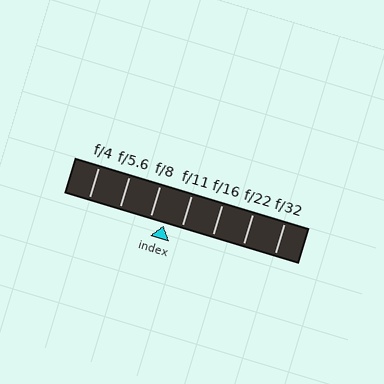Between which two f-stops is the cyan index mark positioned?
The index mark is between f/8 and f/11.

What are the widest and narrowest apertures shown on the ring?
The widest aperture shown is f/4 and the narrowest is f/32.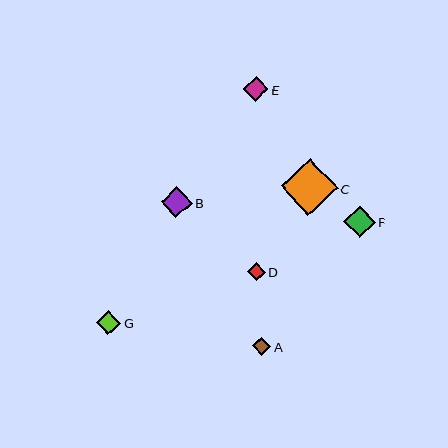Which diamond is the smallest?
Diamond D is the smallest with a size of approximately 18 pixels.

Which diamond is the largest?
Diamond C is the largest with a size of approximately 57 pixels.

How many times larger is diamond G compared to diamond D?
Diamond G is approximately 1.3 times the size of diamond D.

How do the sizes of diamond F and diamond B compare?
Diamond F and diamond B are approximately the same size.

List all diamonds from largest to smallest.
From largest to smallest: C, F, B, E, G, A, D.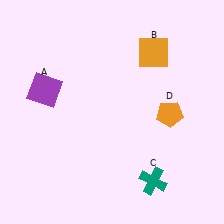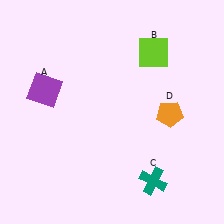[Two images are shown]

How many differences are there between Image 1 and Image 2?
There is 1 difference between the two images.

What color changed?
The square (B) changed from orange in Image 1 to lime in Image 2.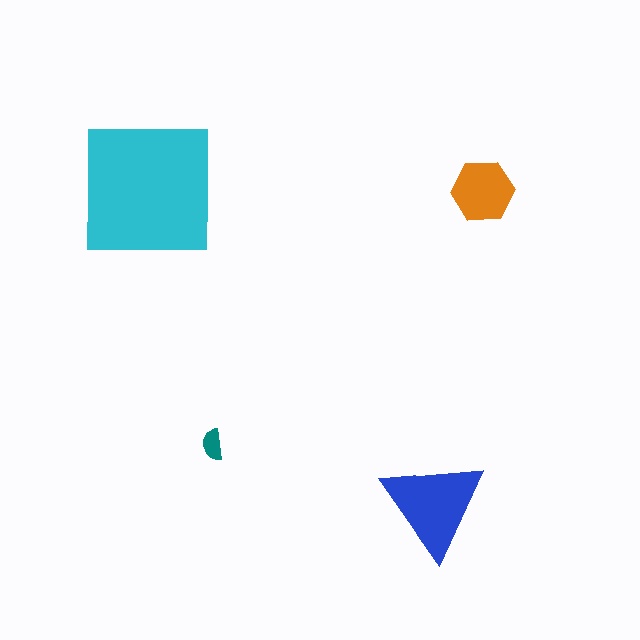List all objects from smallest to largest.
The teal semicircle, the orange hexagon, the blue triangle, the cyan square.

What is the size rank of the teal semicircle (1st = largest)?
4th.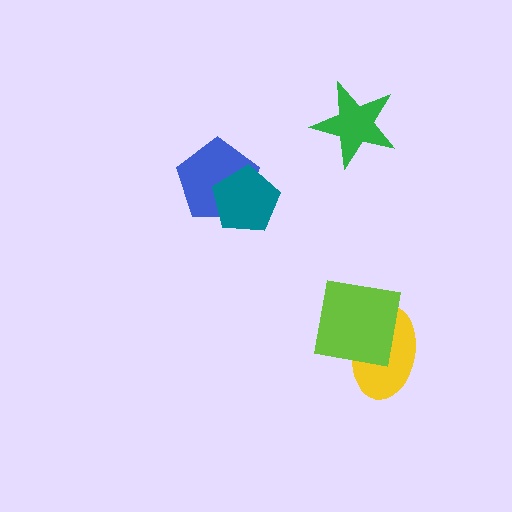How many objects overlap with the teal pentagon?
1 object overlaps with the teal pentagon.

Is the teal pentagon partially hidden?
No, no other shape covers it.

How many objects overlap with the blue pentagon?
1 object overlaps with the blue pentagon.